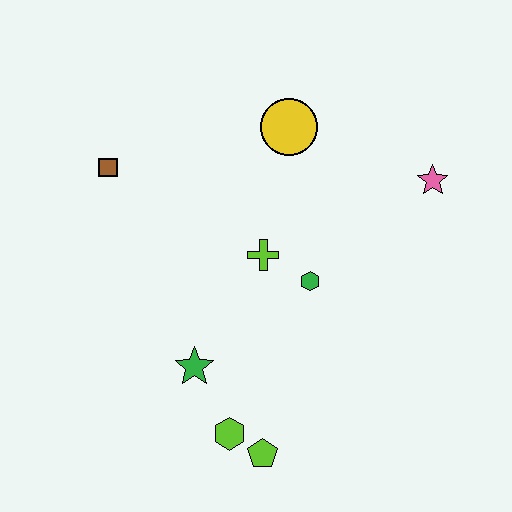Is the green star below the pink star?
Yes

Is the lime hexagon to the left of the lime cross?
Yes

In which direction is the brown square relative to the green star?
The brown square is above the green star.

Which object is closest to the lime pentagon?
The lime hexagon is closest to the lime pentagon.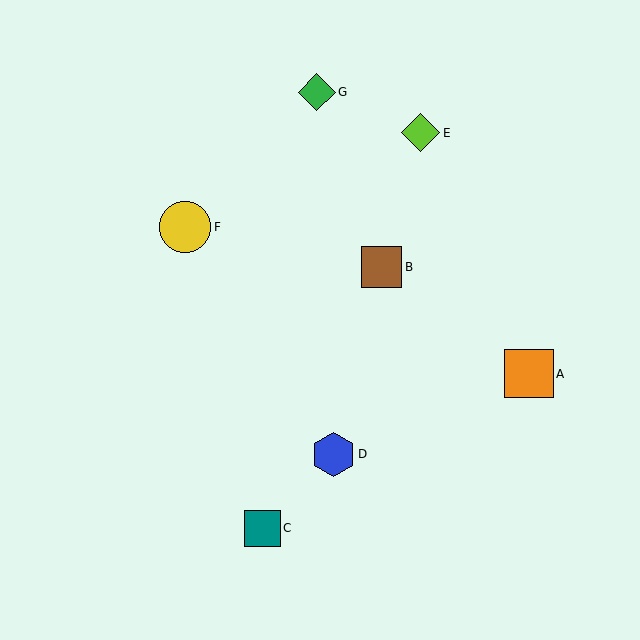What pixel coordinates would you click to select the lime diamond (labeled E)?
Click at (421, 133) to select the lime diamond E.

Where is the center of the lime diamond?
The center of the lime diamond is at (421, 133).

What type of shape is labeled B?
Shape B is a brown square.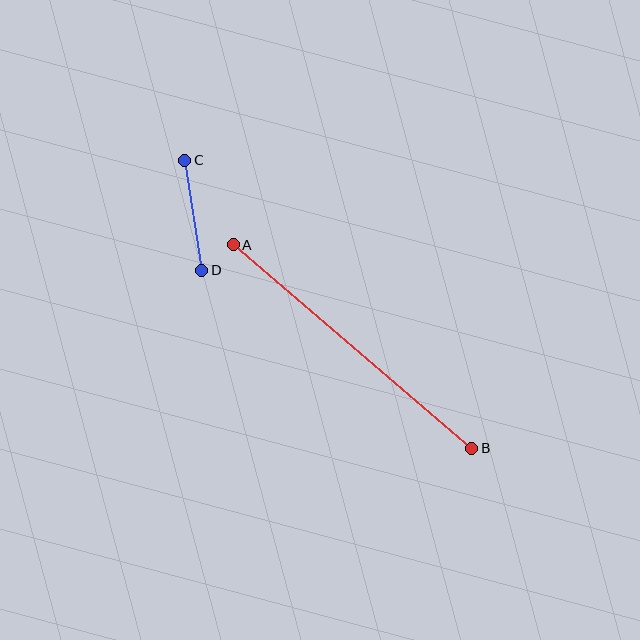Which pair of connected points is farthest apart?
Points A and B are farthest apart.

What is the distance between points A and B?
The distance is approximately 313 pixels.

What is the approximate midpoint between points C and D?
The midpoint is at approximately (193, 215) pixels.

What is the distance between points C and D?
The distance is approximately 111 pixels.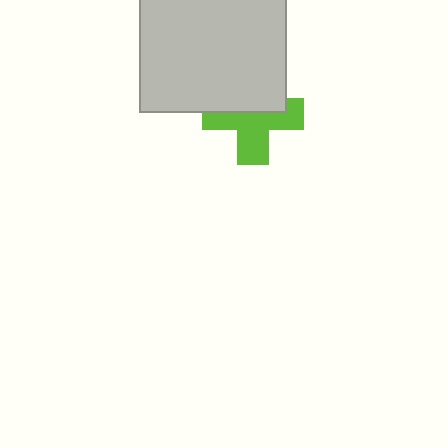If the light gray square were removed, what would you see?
You would see the complete lime cross.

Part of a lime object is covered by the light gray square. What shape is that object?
It is a cross.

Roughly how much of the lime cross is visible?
About half of it is visible (roughly 55%).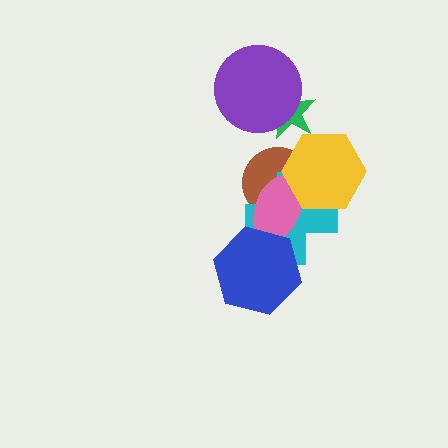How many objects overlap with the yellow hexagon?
3 objects overlap with the yellow hexagon.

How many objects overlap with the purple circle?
1 object overlaps with the purple circle.